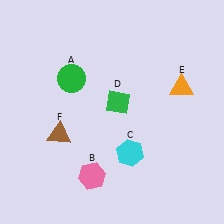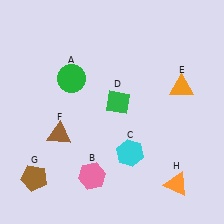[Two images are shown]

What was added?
A brown pentagon (G), an orange triangle (H) were added in Image 2.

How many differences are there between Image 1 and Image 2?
There are 2 differences between the two images.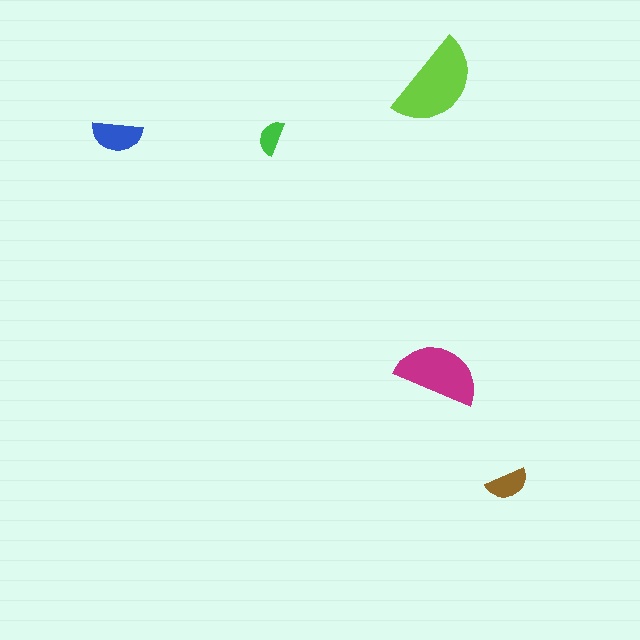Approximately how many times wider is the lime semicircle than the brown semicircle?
About 2 times wider.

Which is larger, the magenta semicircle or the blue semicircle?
The magenta one.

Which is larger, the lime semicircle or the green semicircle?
The lime one.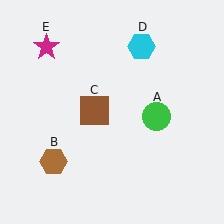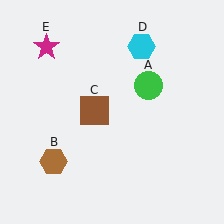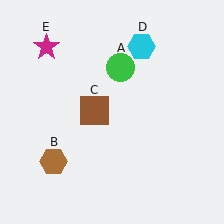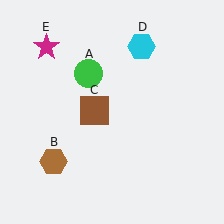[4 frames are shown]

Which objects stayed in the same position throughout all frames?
Brown hexagon (object B) and brown square (object C) and cyan hexagon (object D) and magenta star (object E) remained stationary.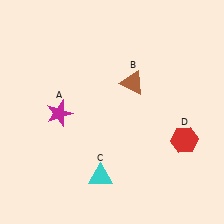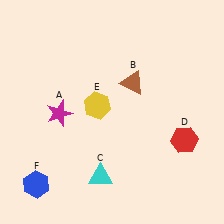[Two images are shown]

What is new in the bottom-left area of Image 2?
A blue hexagon (F) was added in the bottom-left area of Image 2.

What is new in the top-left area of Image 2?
A yellow hexagon (E) was added in the top-left area of Image 2.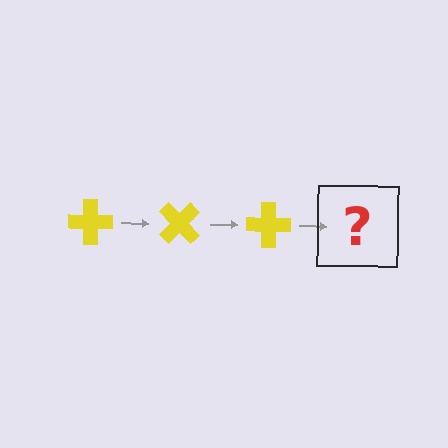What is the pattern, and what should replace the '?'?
The pattern is that the cross rotates 45 degrees each step. The '?' should be a yellow cross rotated 135 degrees.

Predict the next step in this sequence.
The next step is a yellow cross rotated 135 degrees.